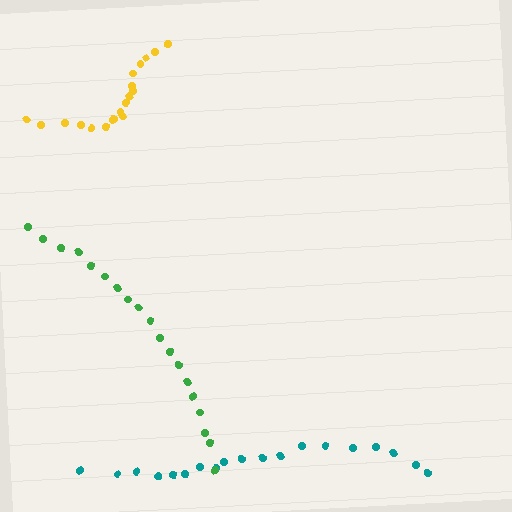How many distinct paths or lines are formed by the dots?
There are 3 distinct paths.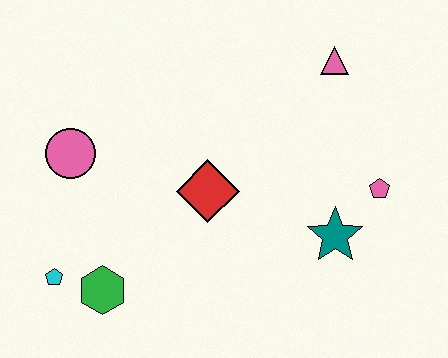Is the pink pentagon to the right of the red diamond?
Yes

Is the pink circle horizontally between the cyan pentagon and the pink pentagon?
Yes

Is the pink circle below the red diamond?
No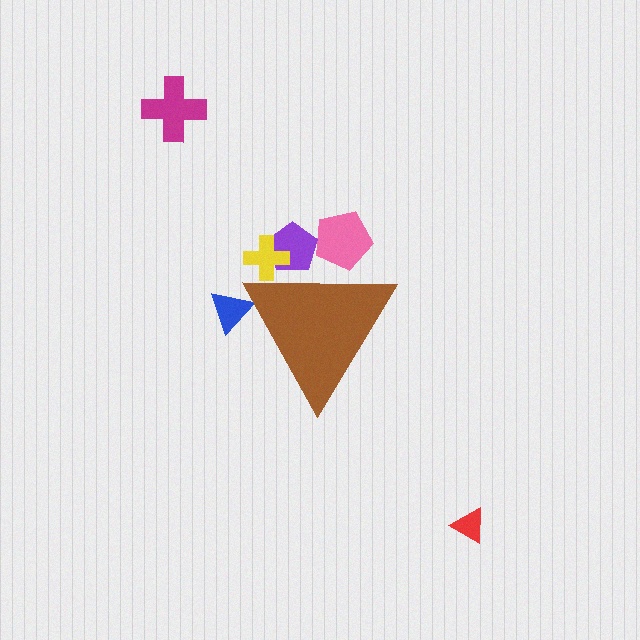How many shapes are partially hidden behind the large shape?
4 shapes are partially hidden.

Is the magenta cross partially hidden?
No, the magenta cross is fully visible.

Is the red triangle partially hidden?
No, the red triangle is fully visible.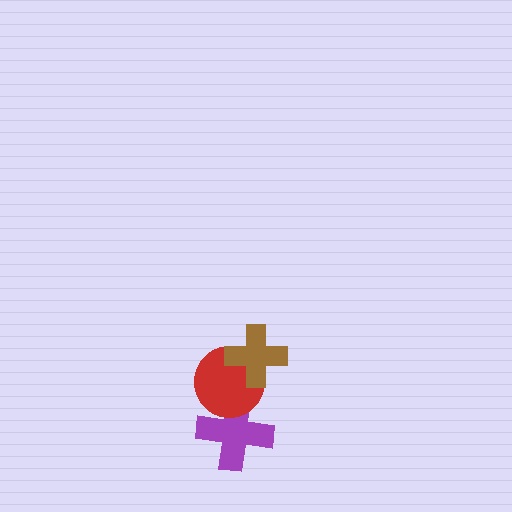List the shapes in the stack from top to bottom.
From top to bottom: the brown cross, the red circle, the purple cross.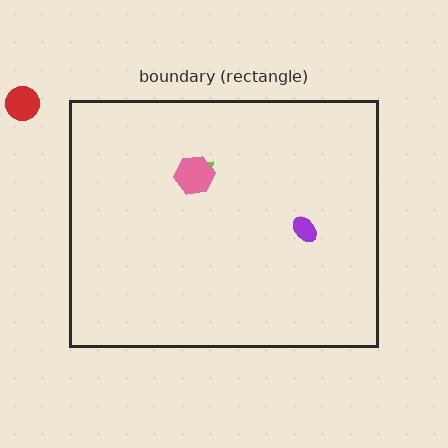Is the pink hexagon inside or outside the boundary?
Inside.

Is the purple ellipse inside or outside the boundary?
Inside.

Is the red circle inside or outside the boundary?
Outside.